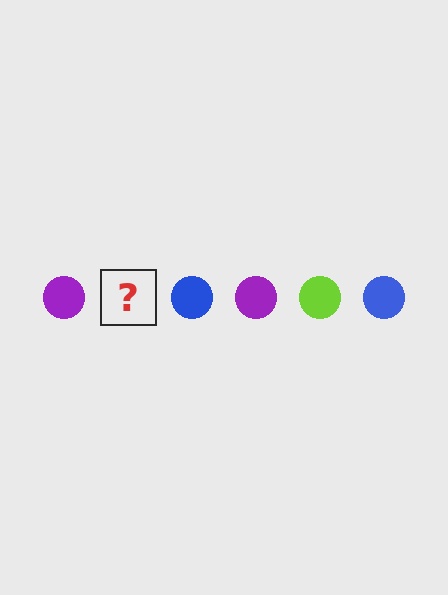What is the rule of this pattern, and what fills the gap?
The rule is that the pattern cycles through purple, lime, blue circles. The gap should be filled with a lime circle.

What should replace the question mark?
The question mark should be replaced with a lime circle.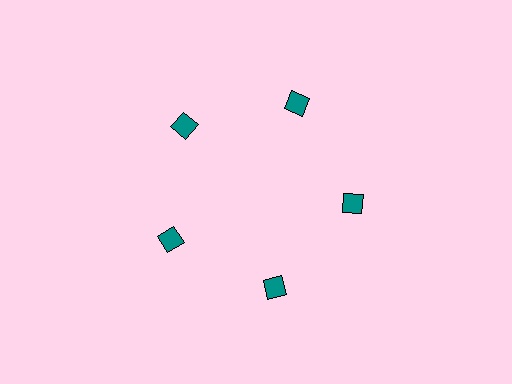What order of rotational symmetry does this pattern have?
This pattern has 5-fold rotational symmetry.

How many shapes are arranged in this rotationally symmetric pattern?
There are 5 shapes, arranged in 5 groups of 1.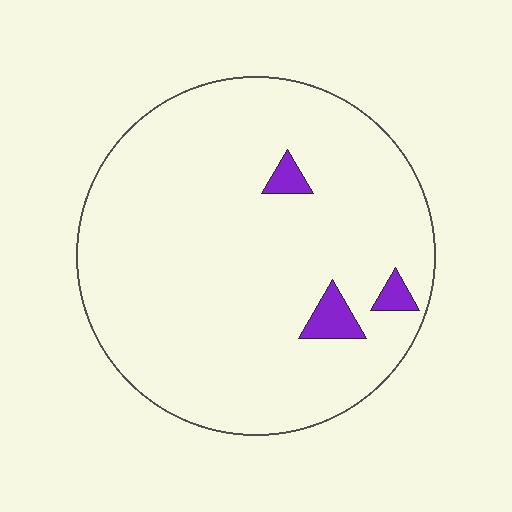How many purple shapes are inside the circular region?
3.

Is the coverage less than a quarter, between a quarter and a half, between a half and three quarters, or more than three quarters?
Less than a quarter.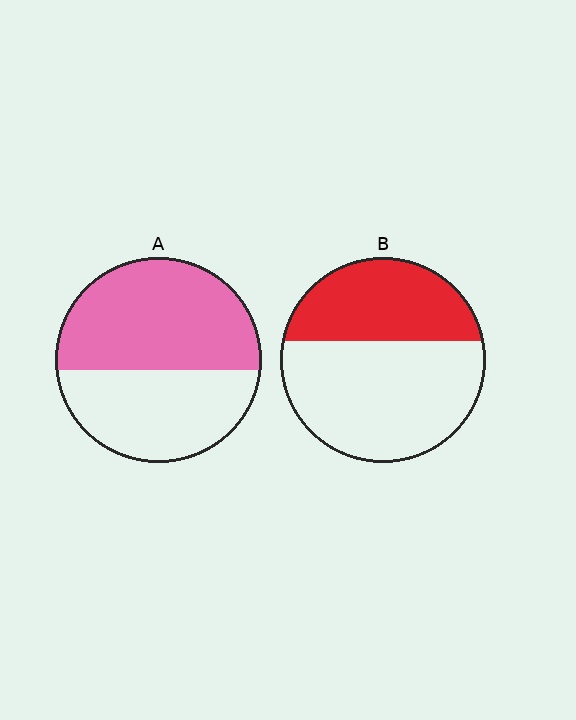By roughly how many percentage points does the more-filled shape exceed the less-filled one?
By roughly 20 percentage points (A over B).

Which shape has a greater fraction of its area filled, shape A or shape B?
Shape A.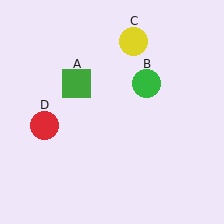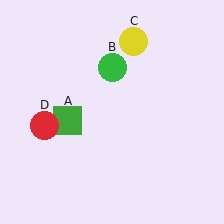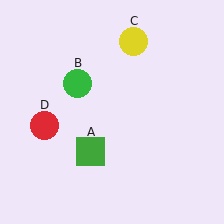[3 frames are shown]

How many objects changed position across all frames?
2 objects changed position: green square (object A), green circle (object B).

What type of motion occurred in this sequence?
The green square (object A), green circle (object B) rotated counterclockwise around the center of the scene.